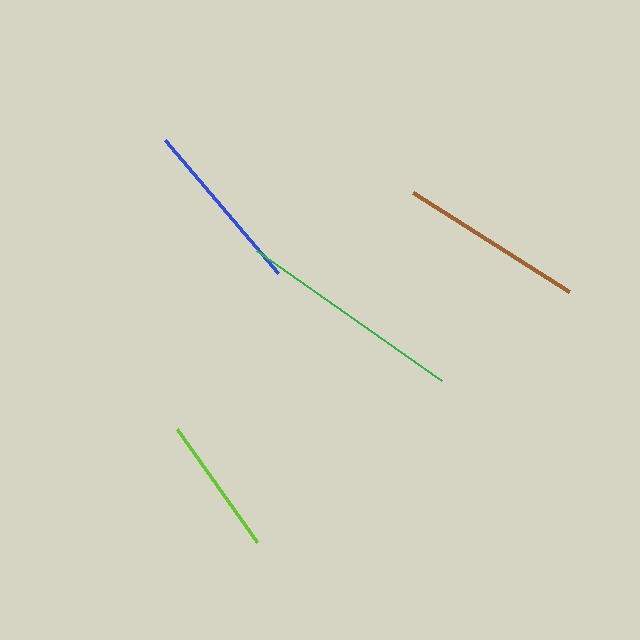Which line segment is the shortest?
The lime line is the shortest at approximately 139 pixels.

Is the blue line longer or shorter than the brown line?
The brown line is longer than the blue line.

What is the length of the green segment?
The green segment is approximately 226 pixels long.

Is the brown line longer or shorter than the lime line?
The brown line is longer than the lime line.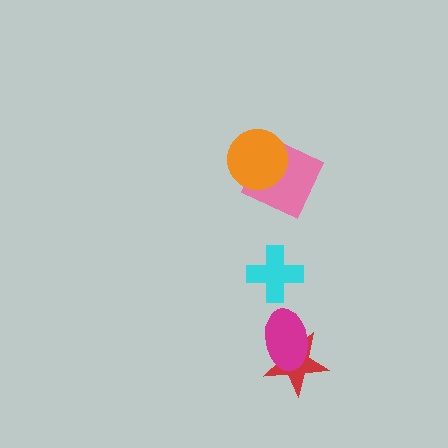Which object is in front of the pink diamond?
The orange circle is in front of the pink diamond.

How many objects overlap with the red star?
1 object overlaps with the red star.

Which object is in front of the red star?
The magenta ellipse is in front of the red star.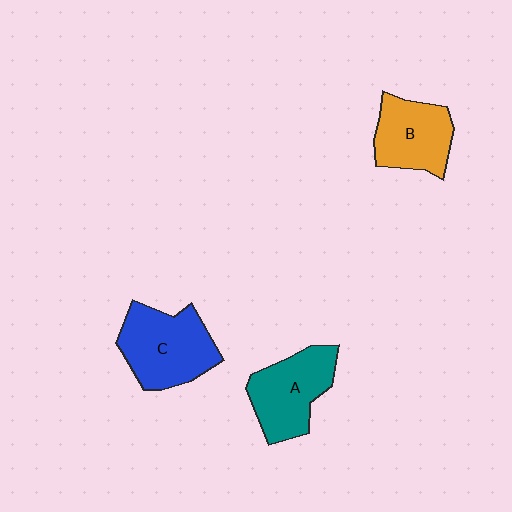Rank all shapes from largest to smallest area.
From largest to smallest: C (blue), A (teal), B (orange).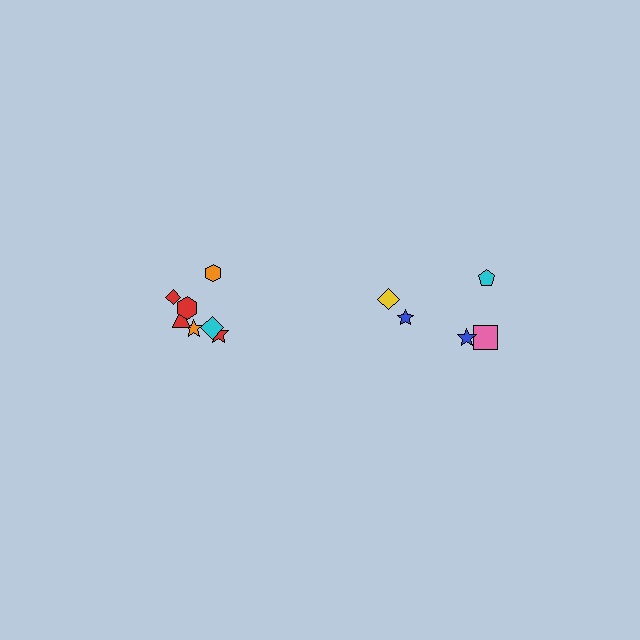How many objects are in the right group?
There are 5 objects.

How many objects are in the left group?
There are 7 objects.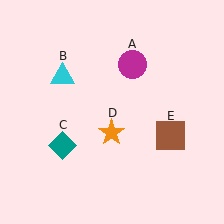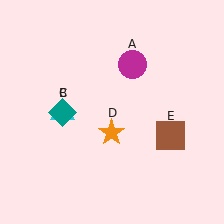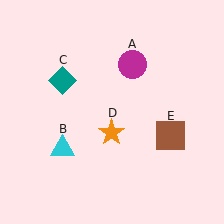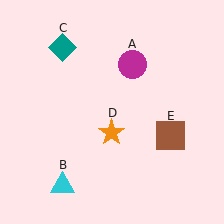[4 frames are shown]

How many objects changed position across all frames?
2 objects changed position: cyan triangle (object B), teal diamond (object C).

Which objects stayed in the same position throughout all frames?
Magenta circle (object A) and orange star (object D) and brown square (object E) remained stationary.